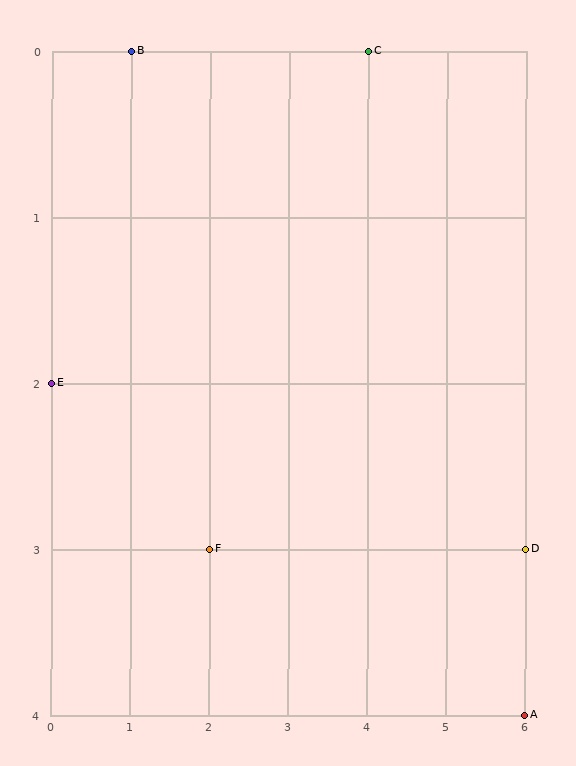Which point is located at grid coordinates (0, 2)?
Point E is at (0, 2).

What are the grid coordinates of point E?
Point E is at grid coordinates (0, 2).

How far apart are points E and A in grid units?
Points E and A are 6 columns and 2 rows apart (about 6.3 grid units diagonally).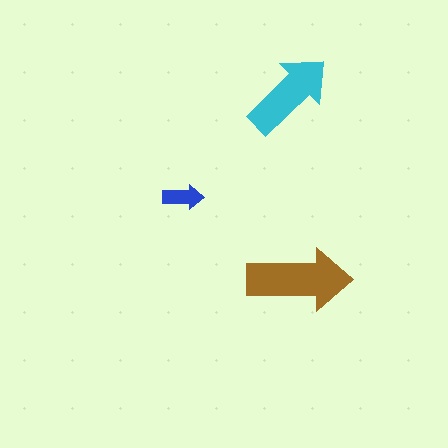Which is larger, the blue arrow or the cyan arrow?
The cyan one.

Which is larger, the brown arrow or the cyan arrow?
The brown one.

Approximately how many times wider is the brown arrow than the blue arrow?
About 2.5 times wider.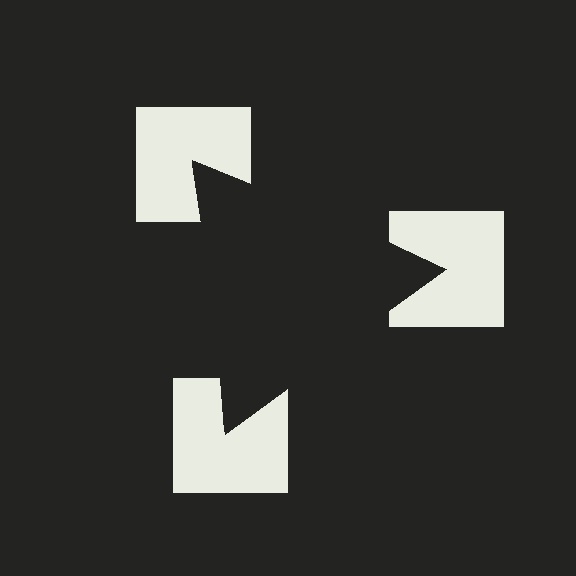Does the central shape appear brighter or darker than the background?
It typically appears slightly darker than the background, even though no actual brightness change is drawn.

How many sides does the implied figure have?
3 sides.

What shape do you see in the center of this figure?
An illusory triangle — its edges are inferred from the aligned wedge cuts in the notched squares, not physically drawn.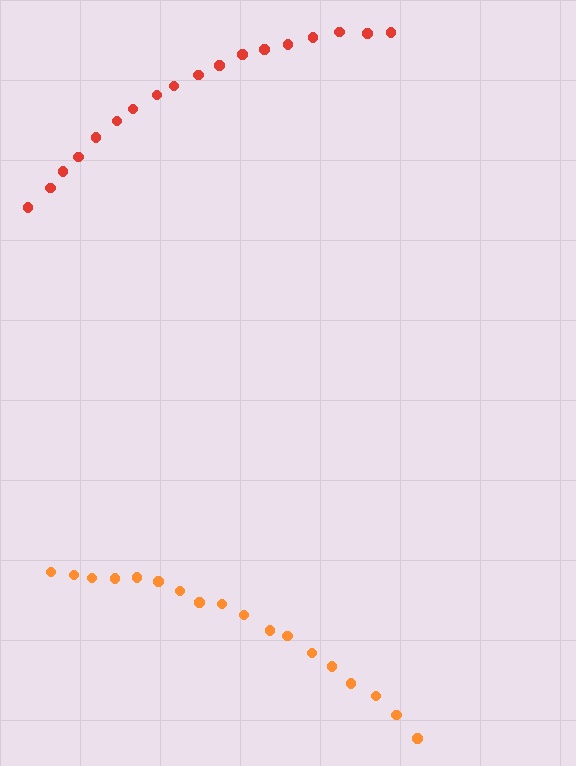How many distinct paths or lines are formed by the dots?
There are 2 distinct paths.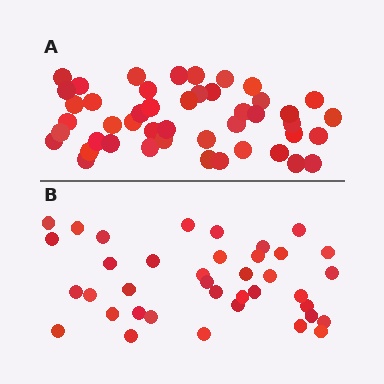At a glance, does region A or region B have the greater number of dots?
Region A (the top region) has more dots.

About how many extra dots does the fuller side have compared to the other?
Region A has roughly 8 or so more dots than region B.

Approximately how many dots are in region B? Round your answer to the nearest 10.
About 40 dots. (The exact count is 38, which rounds to 40.)